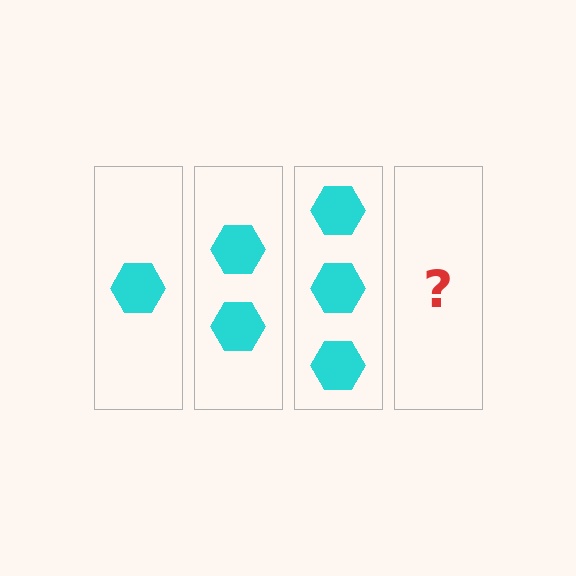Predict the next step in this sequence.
The next step is 4 hexagons.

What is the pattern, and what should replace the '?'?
The pattern is that each step adds one more hexagon. The '?' should be 4 hexagons.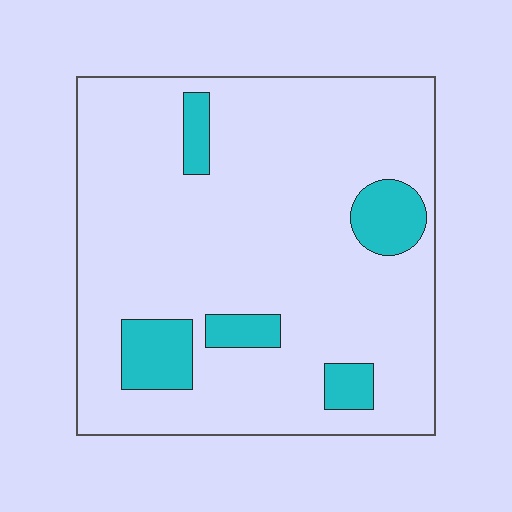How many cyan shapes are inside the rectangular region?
5.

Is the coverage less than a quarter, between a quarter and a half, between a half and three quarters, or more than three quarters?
Less than a quarter.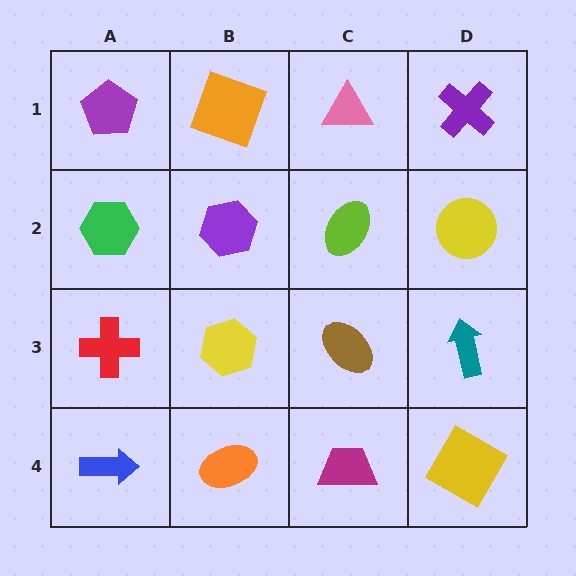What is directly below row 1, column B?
A purple hexagon.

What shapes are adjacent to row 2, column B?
An orange square (row 1, column B), a yellow hexagon (row 3, column B), a green hexagon (row 2, column A), a lime ellipse (row 2, column C).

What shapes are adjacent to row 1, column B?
A purple hexagon (row 2, column B), a purple pentagon (row 1, column A), a pink triangle (row 1, column C).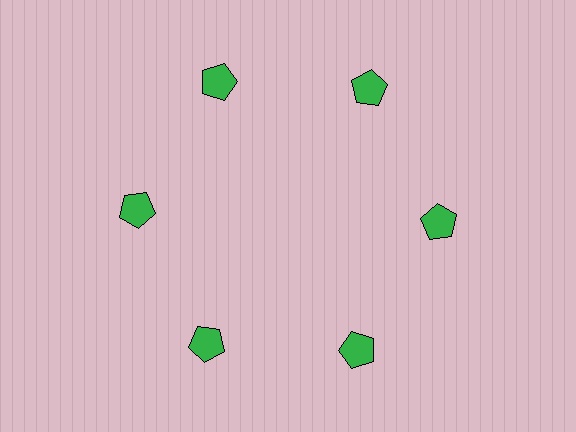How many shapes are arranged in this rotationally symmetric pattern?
There are 6 shapes, arranged in 6 groups of 1.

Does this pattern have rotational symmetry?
Yes, this pattern has 6-fold rotational symmetry. It looks the same after rotating 60 degrees around the center.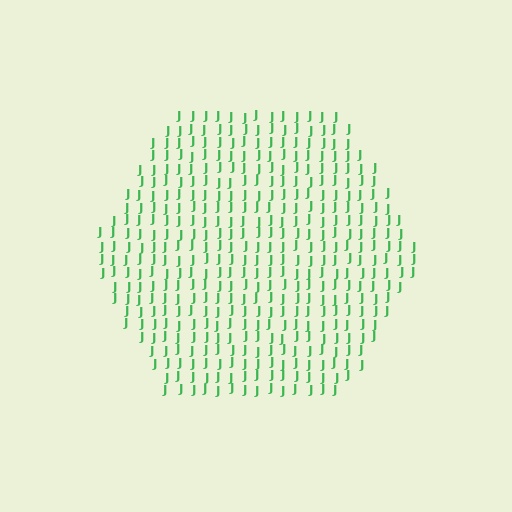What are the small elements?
The small elements are letter J's.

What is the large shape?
The large shape is a hexagon.